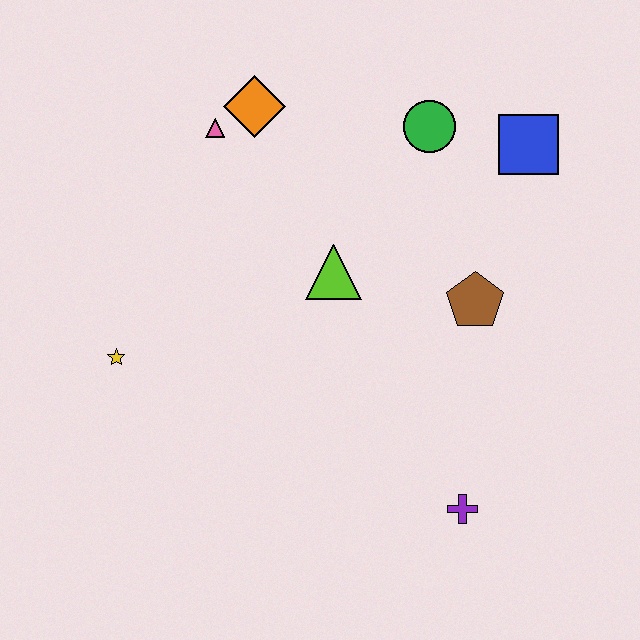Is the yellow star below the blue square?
Yes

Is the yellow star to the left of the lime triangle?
Yes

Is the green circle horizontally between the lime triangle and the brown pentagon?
Yes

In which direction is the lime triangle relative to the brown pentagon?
The lime triangle is to the left of the brown pentagon.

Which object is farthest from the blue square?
The yellow star is farthest from the blue square.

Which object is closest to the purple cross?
The brown pentagon is closest to the purple cross.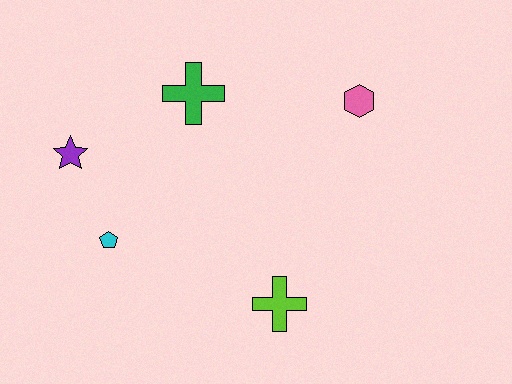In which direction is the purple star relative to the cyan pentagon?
The purple star is above the cyan pentagon.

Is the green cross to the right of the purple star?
Yes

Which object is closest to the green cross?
The purple star is closest to the green cross.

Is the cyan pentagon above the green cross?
No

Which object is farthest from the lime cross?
The purple star is farthest from the lime cross.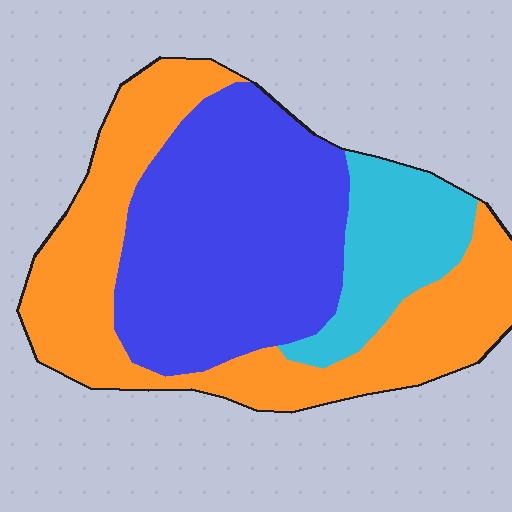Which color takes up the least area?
Cyan, at roughly 15%.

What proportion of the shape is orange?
Orange takes up between a third and a half of the shape.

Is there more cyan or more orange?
Orange.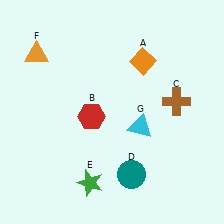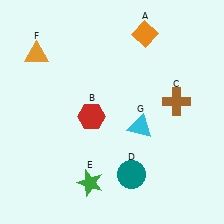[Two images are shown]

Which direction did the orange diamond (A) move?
The orange diamond (A) moved up.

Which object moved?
The orange diamond (A) moved up.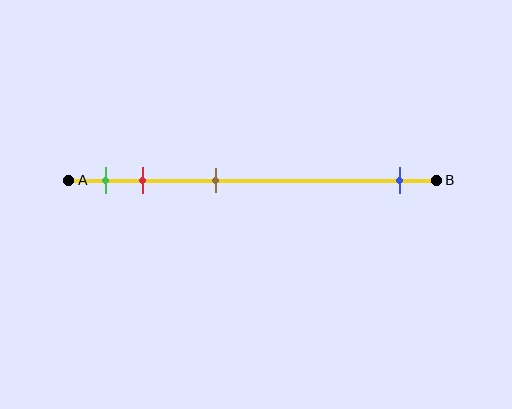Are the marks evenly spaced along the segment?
No, the marks are not evenly spaced.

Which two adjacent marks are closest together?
The green and red marks are the closest adjacent pair.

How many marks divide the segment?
There are 4 marks dividing the segment.